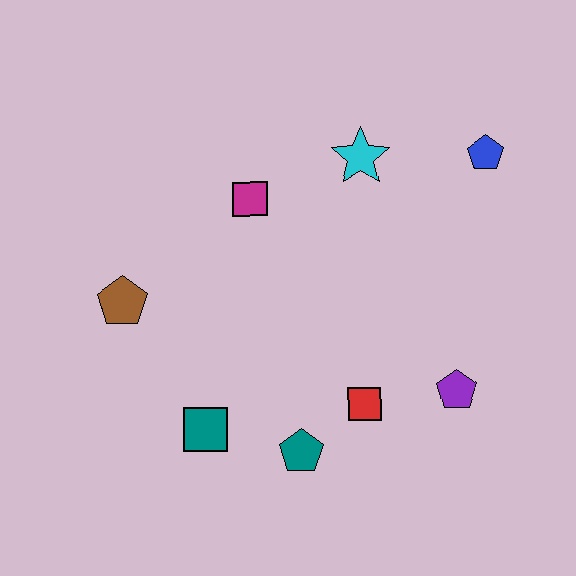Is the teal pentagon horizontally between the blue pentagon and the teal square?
Yes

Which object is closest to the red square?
The teal pentagon is closest to the red square.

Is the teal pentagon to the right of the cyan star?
No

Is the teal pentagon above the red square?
No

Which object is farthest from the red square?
The blue pentagon is farthest from the red square.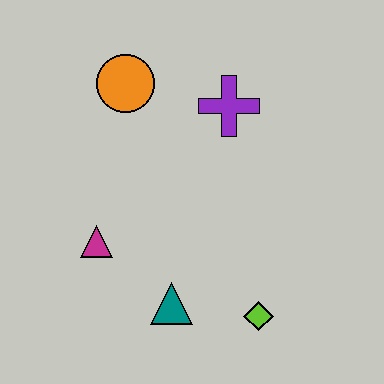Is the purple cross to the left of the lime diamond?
Yes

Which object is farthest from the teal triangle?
The orange circle is farthest from the teal triangle.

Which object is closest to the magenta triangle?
The teal triangle is closest to the magenta triangle.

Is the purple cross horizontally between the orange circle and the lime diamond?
Yes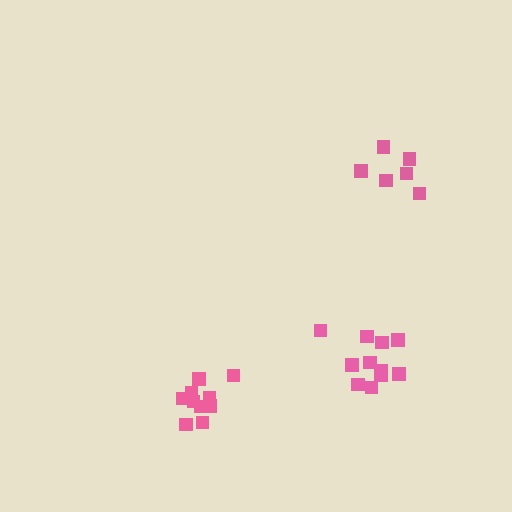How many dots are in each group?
Group 1: 10 dots, Group 2: 6 dots, Group 3: 11 dots (27 total).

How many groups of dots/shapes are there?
There are 3 groups.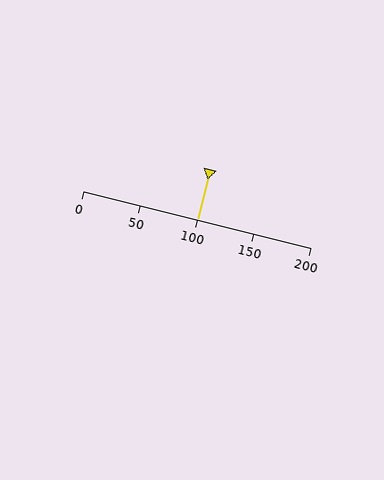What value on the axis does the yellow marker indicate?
The marker indicates approximately 100.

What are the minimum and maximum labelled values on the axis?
The axis runs from 0 to 200.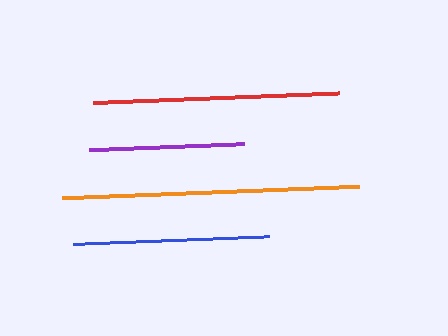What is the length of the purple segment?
The purple segment is approximately 154 pixels long.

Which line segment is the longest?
The orange line is the longest at approximately 297 pixels.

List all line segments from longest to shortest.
From longest to shortest: orange, red, blue, purple.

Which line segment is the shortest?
The purple line is the shortest at approximately 154 pixels.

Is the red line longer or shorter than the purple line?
The red line is longer than the purple line.